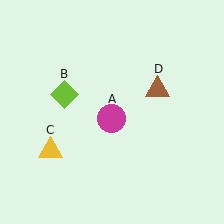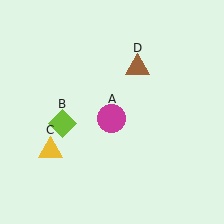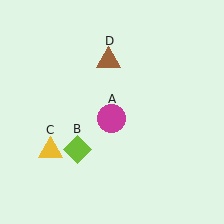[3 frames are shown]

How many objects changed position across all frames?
2 objects changed position: lime diamond (object B), brown triangle (object D).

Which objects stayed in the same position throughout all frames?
Magenta circle (object A) and yellow triangle (object C) remained stationary.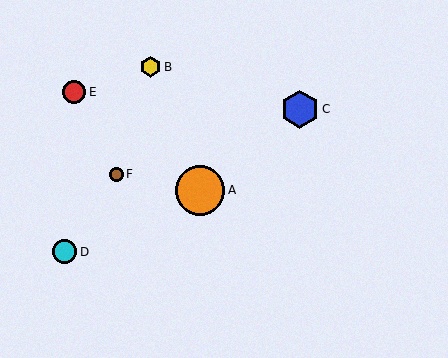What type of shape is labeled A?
Shape A is an orange circle.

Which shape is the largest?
The orange circle (labeled A) is the largest.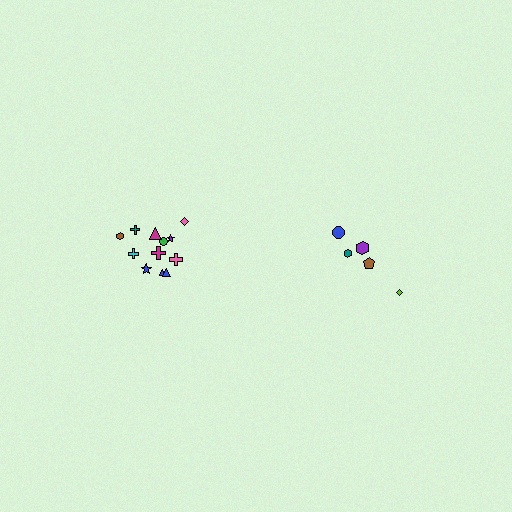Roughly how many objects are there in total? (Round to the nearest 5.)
Roughly 15 objects in total.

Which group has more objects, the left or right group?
The left group.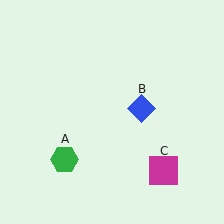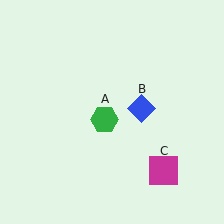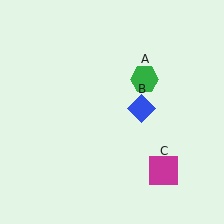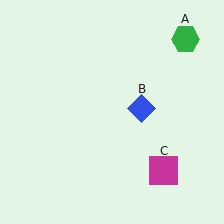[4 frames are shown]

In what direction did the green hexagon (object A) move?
The green hexagon (object A) moved up and to the right.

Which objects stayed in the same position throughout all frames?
Blue diamond (object B) and magenta square (object C) remained stationary.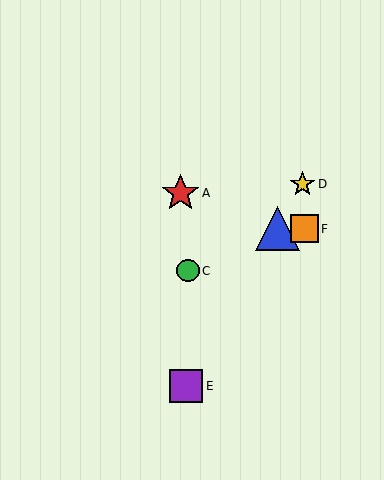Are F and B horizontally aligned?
Yes, both are at y≈229.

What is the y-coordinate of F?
Object F is at y≈229.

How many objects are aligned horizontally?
2 objects (B, F) are aligned horizontally.